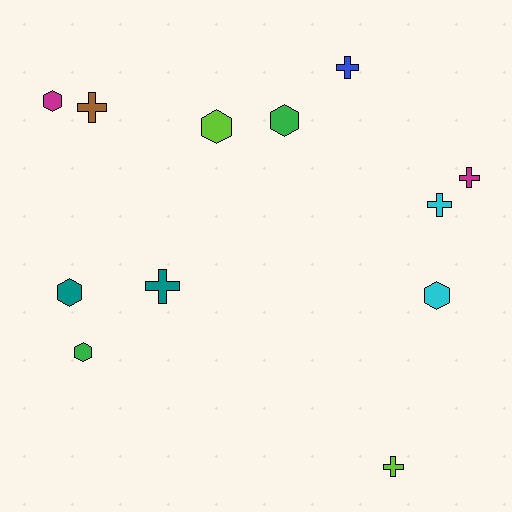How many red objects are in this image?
There are no red objects.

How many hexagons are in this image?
There are 6 hexagons.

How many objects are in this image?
There are 12 objects.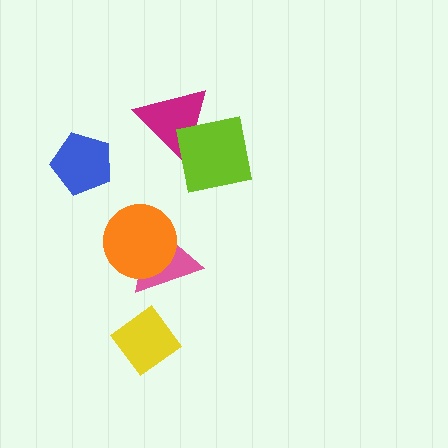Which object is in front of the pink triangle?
The orange circle is in front of the pink triangle.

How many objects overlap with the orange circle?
1 object overlaps with the orange circle.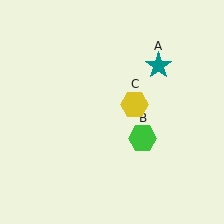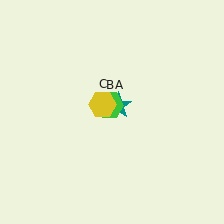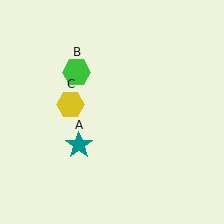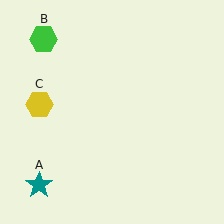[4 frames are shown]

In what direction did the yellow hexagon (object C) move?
The yellow hexagon (object C) moved left.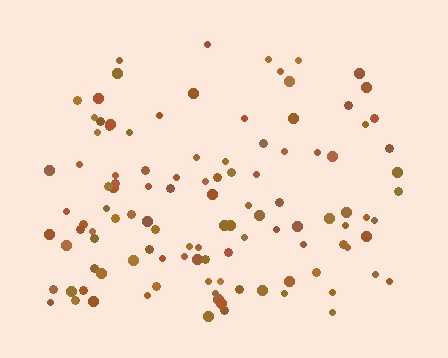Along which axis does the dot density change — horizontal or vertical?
Vertical.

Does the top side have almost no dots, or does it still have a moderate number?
Still a moderate number, just noticeably fewer than the bottom.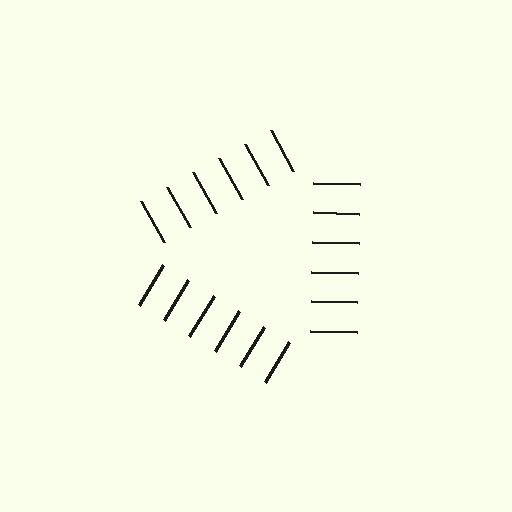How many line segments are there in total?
18 — 6 along each of the 3 edges.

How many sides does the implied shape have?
3 sides — the line-ends trace a triangle.